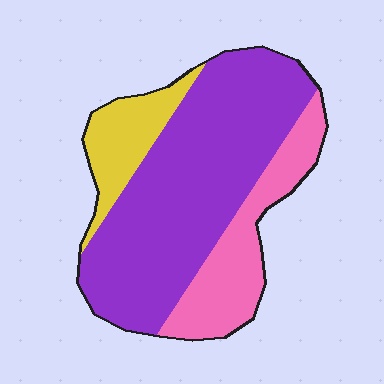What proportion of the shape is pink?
Pink covers 23% of the shape.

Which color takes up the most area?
Purple, at roughly 65%.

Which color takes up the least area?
Yellow, at roughly 15%.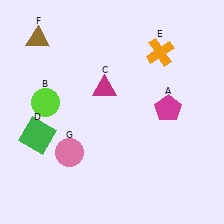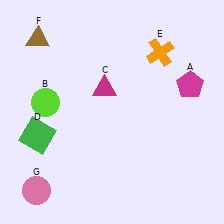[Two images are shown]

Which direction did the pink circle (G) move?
The pink circle (G) moved down.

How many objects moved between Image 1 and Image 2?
2 objects moved between the two images.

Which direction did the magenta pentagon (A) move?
The magenta pentagon (A) moved up.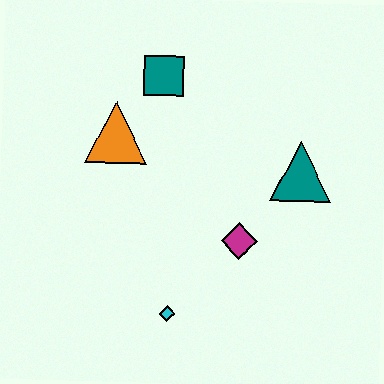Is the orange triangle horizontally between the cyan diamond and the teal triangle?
No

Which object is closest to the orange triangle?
The teal square is closest to the orange triangle.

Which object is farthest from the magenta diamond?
The teal square is farthest from the magenta diamond.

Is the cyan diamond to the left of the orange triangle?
No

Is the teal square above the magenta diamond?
Yes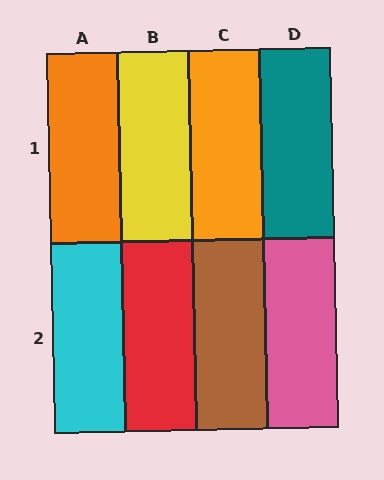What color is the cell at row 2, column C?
Brown.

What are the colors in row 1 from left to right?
Orange, yellow, orange, teal.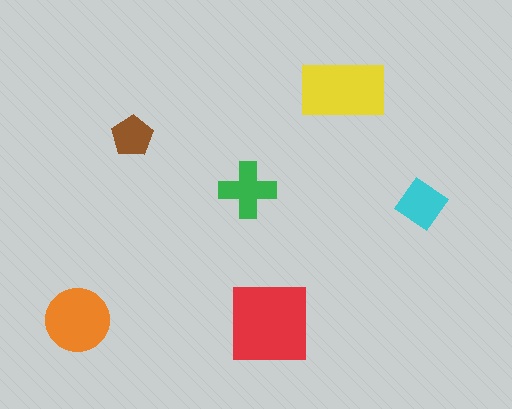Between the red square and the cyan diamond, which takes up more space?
The red square.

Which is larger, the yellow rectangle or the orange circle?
The yellow rectangle.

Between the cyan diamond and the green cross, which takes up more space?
The green cross.